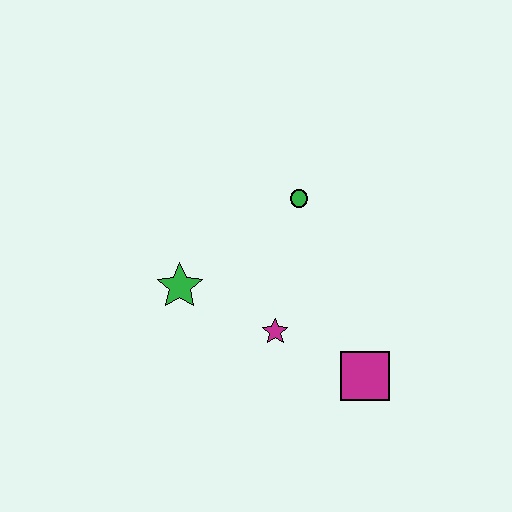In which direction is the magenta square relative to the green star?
The magenta square is to the right of the green star.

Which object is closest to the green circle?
The magenta star is closest to the green circle.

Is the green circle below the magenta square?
No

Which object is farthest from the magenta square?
The green star is farthest from the magenta square.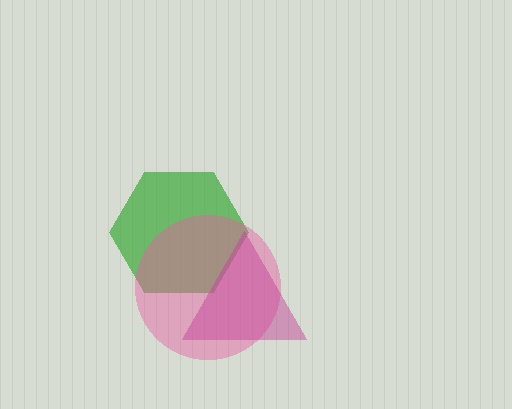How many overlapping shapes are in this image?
There are 3 overlapping shapes in the image.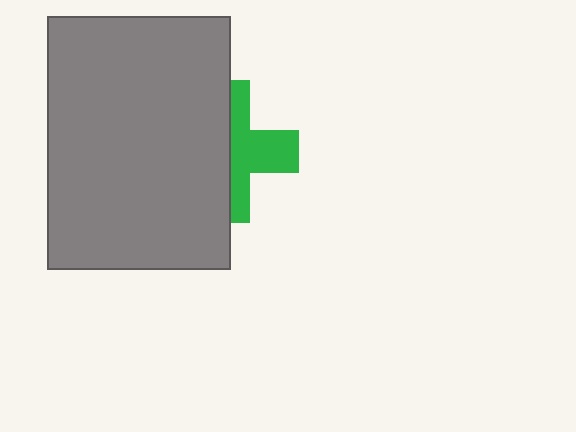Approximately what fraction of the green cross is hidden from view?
Roughly 55% of the green cross is hidden behind the gray rectangle.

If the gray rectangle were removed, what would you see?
You would see the complete green cross.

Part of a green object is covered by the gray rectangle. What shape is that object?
It is a cross.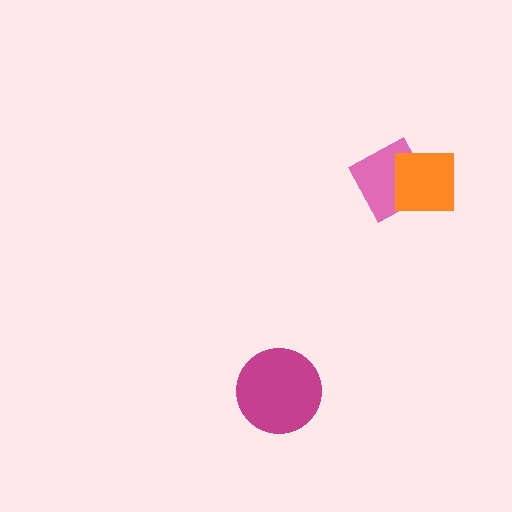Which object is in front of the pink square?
The orange square is in front of the pink square.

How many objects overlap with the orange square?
1 object overlaps with the orange square.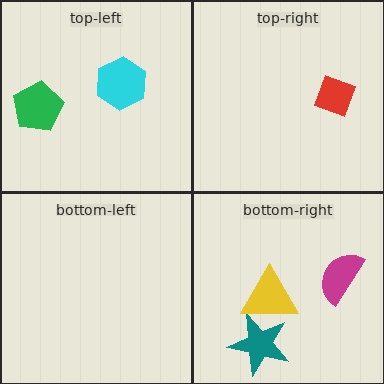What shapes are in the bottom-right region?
The magenta semicircle, the teal star, the yellow triangle.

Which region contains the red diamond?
The top-right region.